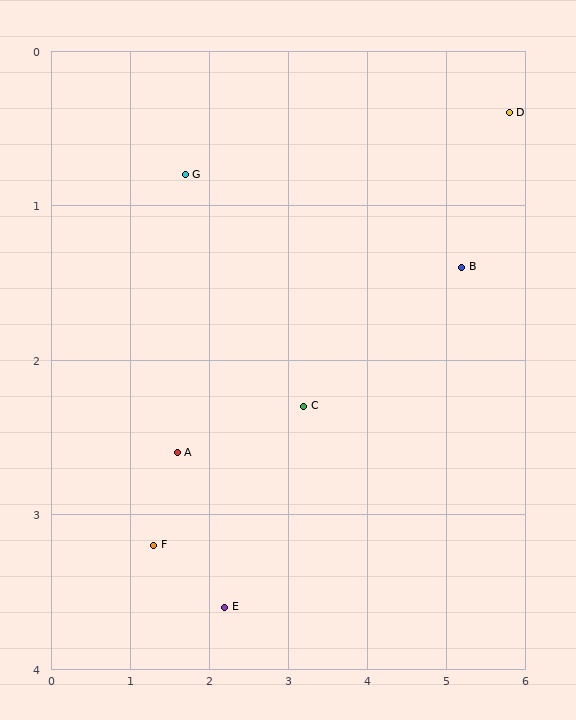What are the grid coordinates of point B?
Point B is at approximately (5.2, 1.4).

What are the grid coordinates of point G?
Point G is at approximately (1.7, 0.8).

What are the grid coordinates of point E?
Point E is at approximately (2.2, 3.6).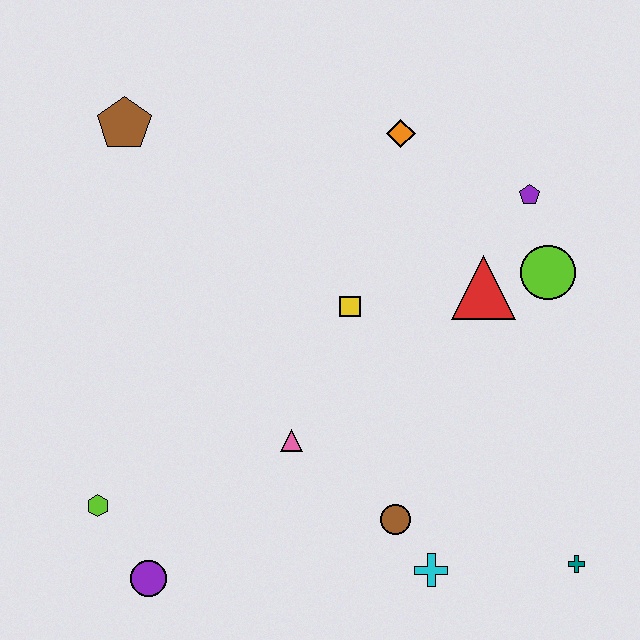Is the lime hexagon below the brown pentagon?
Yes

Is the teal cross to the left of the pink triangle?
No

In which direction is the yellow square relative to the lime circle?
The yellow square is to the left of the lime circle.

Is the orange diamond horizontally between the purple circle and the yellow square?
No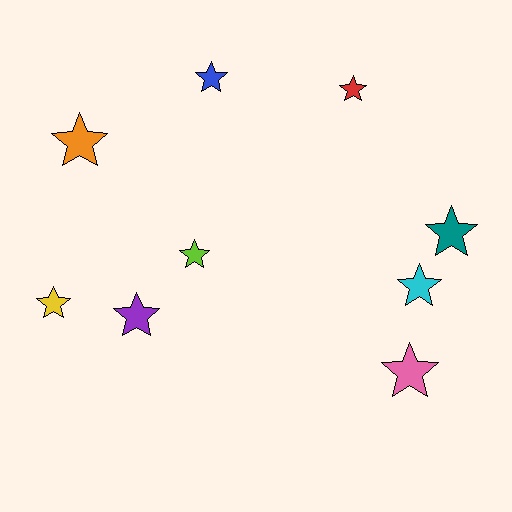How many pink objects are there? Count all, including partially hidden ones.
There is 1 pink object.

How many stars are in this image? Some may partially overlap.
There are 9 stars.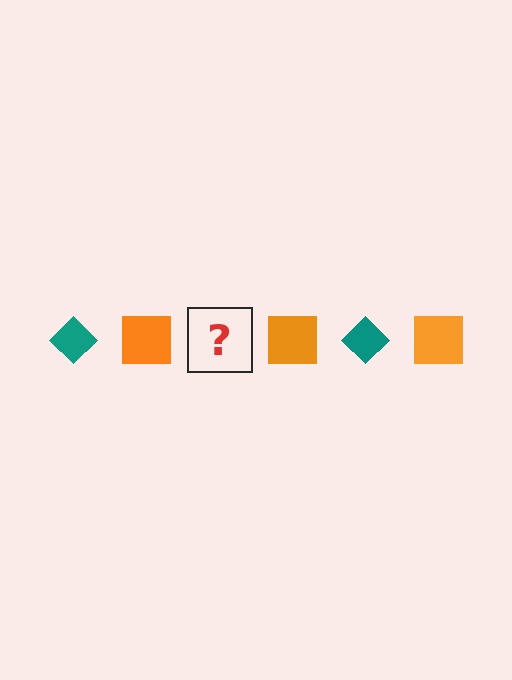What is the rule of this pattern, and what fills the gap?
The rule is that the pattern alternates between teal diamond and orange square. The gap should be filled with a teal diamond.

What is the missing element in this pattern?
The missing element is a teal diamond.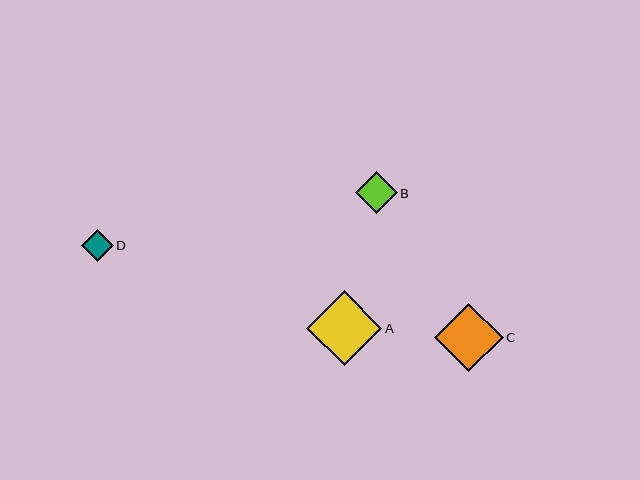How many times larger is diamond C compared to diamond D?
Diamond C is approximately 2.2 times the size of diamond D.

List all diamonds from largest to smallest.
From largest to smallest: A, C, B, D.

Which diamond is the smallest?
Diamond D is the smallest with a size of approximately 32 pixels.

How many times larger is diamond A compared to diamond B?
Diamond A is approximately 1.8 times the size of diamond B.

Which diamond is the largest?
Diamond A is the largest with a size of approximately 75 pixels.